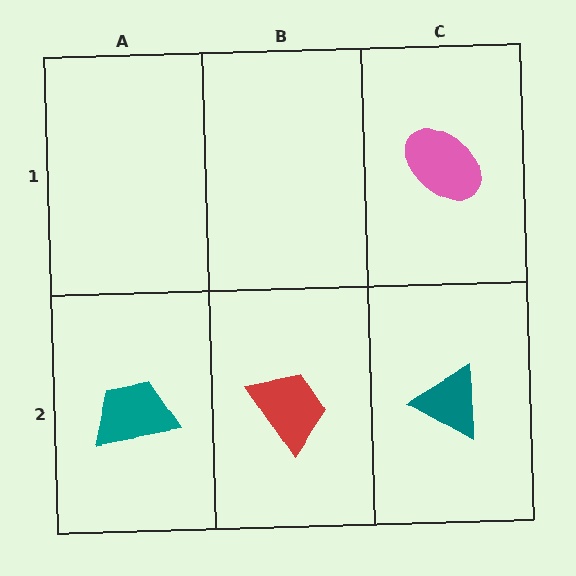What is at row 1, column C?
A pink ellipse.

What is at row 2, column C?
A teal triangle.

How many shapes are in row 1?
1 shape.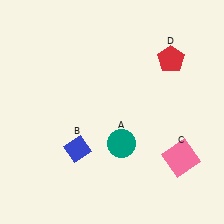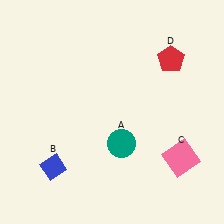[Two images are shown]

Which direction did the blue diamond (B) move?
The blue diamond (B) moved left.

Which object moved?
The blue diamond (B) moved left.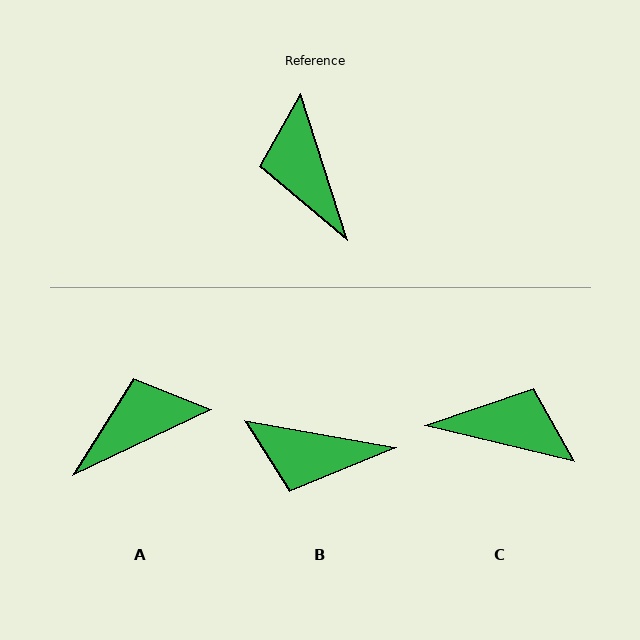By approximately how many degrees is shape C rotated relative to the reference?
Approximately 121 degrees clockwise.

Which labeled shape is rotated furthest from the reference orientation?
C, about 121 degrees away.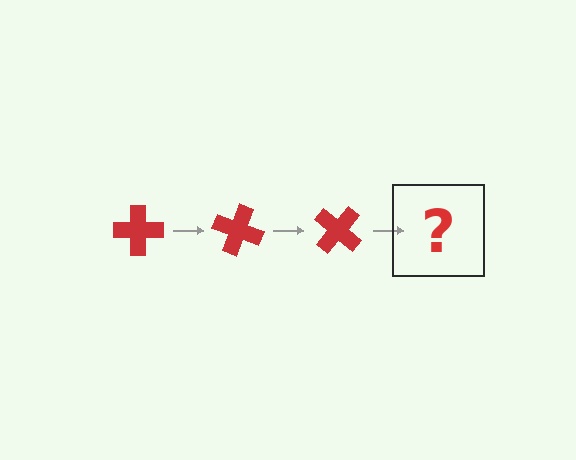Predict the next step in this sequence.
The next step is a red cross rotated 60 degrees.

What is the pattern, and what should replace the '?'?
The pattern is that the cross rotates 20 degrees each step. The '?' should be a red cross rotated 60 degrees.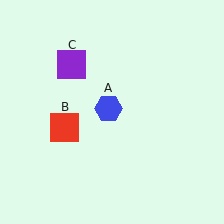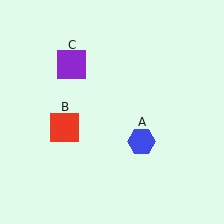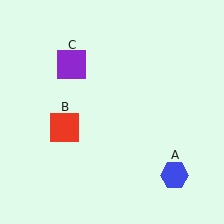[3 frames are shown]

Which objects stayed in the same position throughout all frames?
Red square (object B) and purple square (object C) remained stationary.